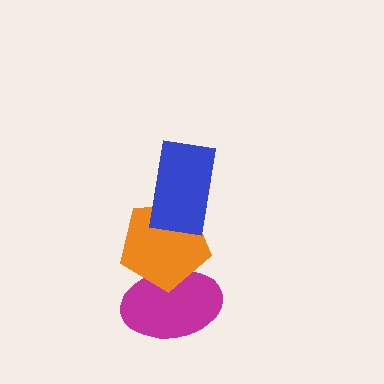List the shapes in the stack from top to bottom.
From top to bottom: the blue rectangle, the orange pentagon, the magenta ellipse.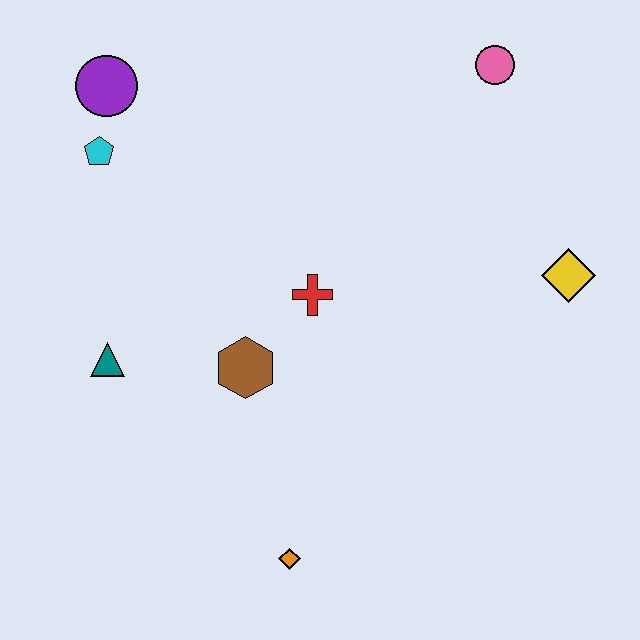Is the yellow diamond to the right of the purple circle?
Yes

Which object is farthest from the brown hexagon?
The pink circle is farthest from the brown hexagon.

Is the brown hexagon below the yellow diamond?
Yes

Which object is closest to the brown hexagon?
The red cross is closest to the brown hexagon.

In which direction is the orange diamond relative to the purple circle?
The orange diamond is below the purple circle.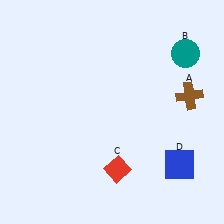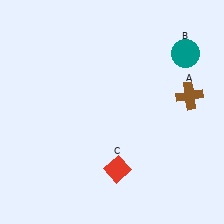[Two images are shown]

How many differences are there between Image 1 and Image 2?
There is 1 difference between the two images.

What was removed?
The blue square (D) was removed in Image 2.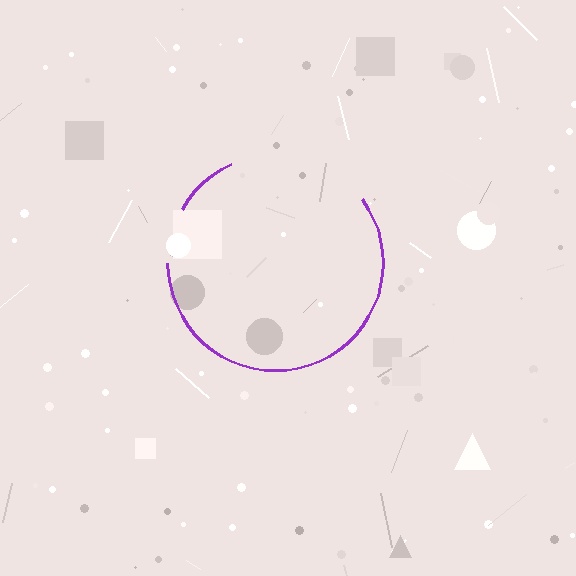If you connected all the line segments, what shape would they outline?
They would outline a circle.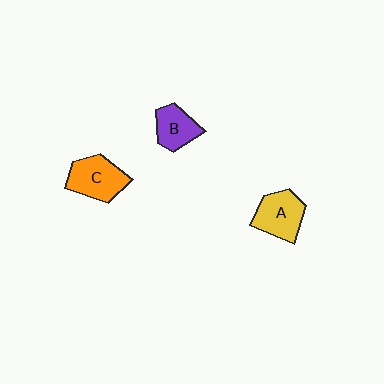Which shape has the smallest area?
Shape B (purple).